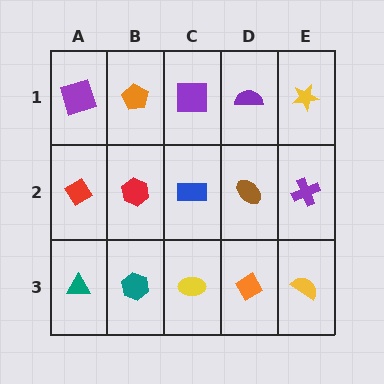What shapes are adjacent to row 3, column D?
A brown ellipse (row 2, column D), a yellow ellipse (row 3, column C), a yellow semicircle (row 3, column E).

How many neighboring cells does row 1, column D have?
3.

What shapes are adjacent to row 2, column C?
A purple square (row 1, column C), a yellow ellipse (row 3, column C), a red hexagon (row 2, column B), a brown ellipse (row 2, column D).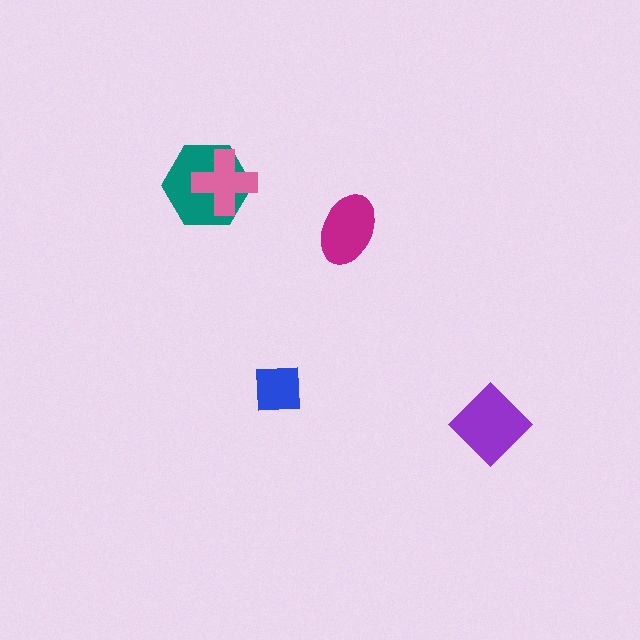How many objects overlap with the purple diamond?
0 objects overlap with the purple diamond.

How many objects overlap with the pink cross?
1 object overlaps with the pink cross.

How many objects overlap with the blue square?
0 objects overlap with the blue square.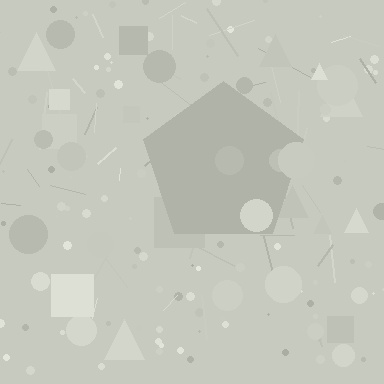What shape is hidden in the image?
A pentagon is hidden in the image.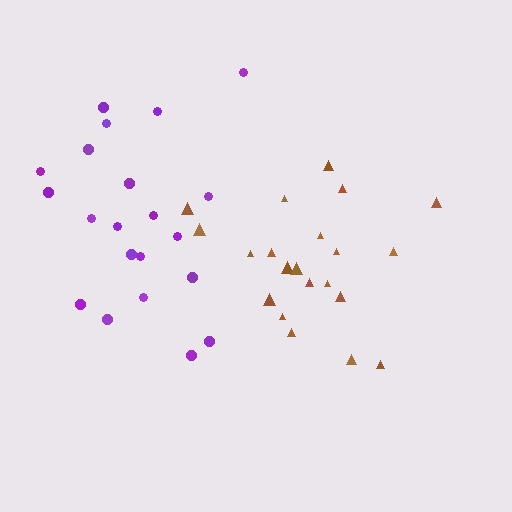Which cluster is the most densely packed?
Brown.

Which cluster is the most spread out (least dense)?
Purple.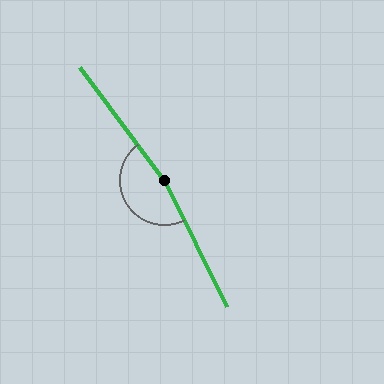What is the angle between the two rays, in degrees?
Approximately 170 degrees.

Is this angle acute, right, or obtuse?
It is obtuse.